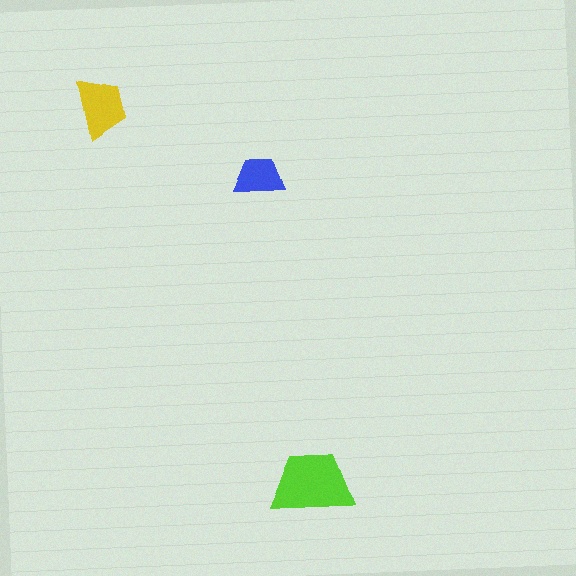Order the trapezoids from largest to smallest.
the lime one, the yellow one, the blue one.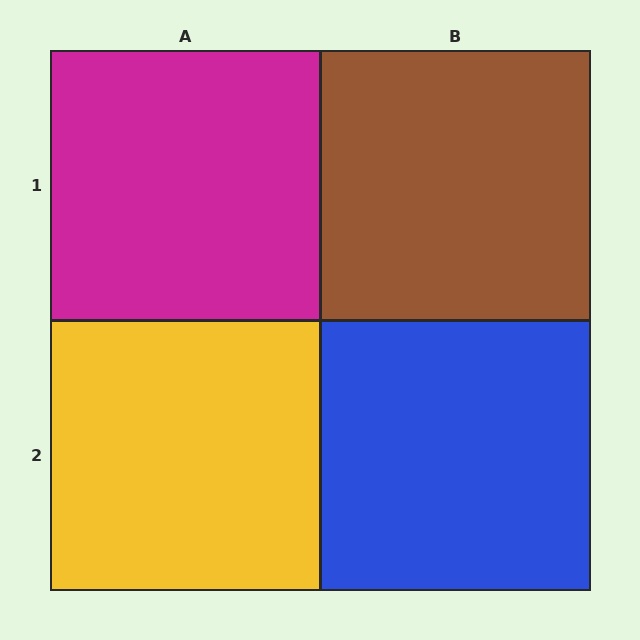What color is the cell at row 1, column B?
Brown.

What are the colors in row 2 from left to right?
Yellow, blue.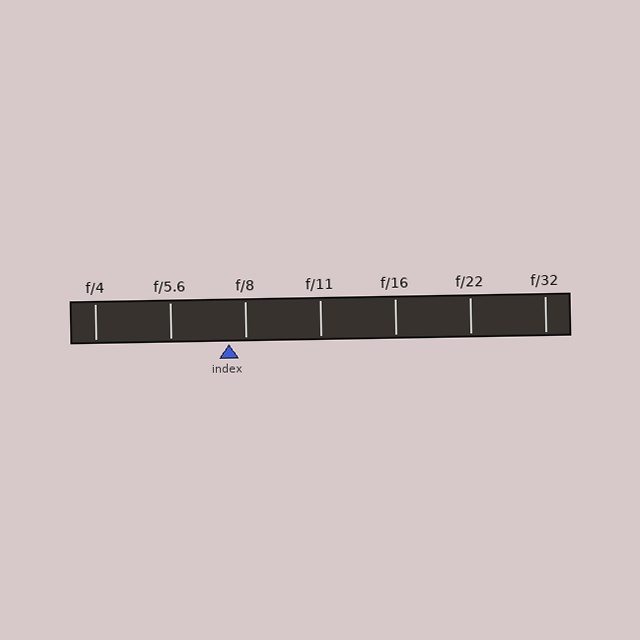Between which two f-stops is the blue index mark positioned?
The index mark is between f/5.6 and f/8.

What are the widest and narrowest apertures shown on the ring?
The widest aperture shown is f/4 and the narrowest is f/32.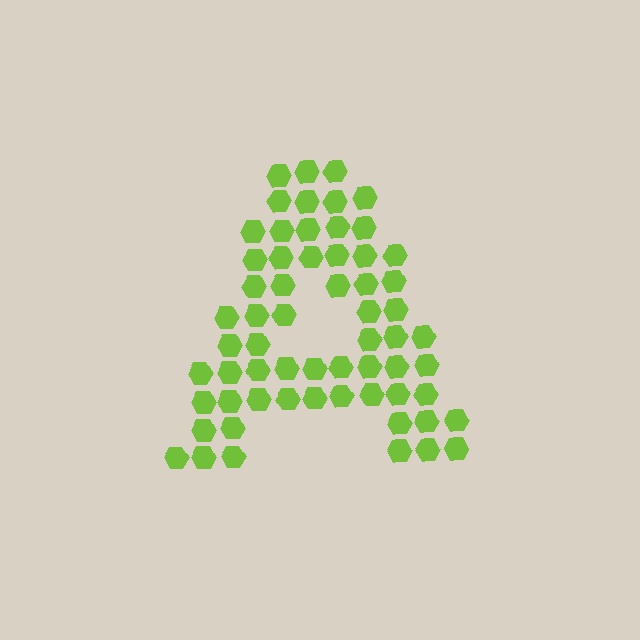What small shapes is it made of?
It is made of small hexagons.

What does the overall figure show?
The overall figure shows the letter A.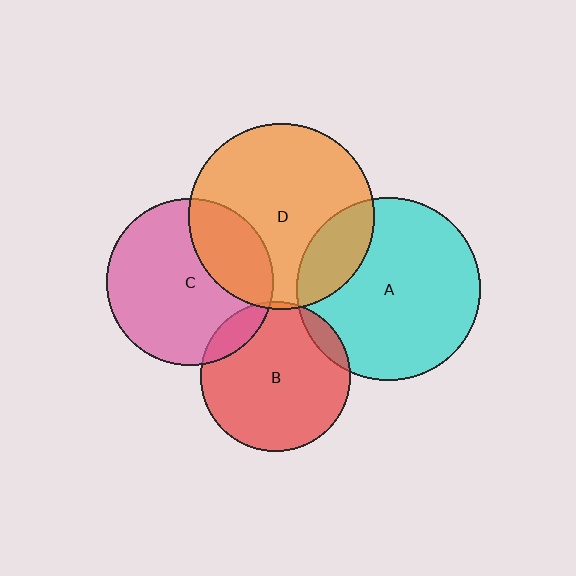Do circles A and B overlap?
Yes.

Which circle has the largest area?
Circle D (orange).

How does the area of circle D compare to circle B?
Approximately 1.5 times.